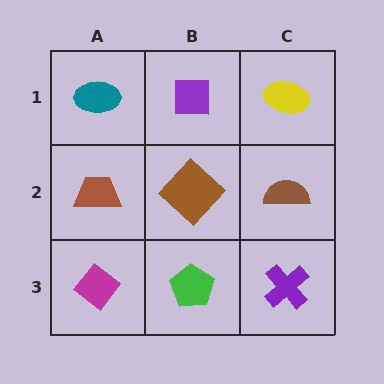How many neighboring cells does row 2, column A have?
3.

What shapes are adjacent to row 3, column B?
A brown diamond (row 2, column B), a magenta diamond (row 3, column A), a purple cross (row 3, column C).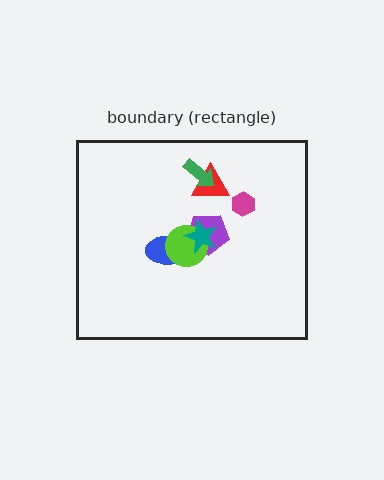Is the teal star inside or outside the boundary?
Inside.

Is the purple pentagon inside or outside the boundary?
Inside.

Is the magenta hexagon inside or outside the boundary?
Inside.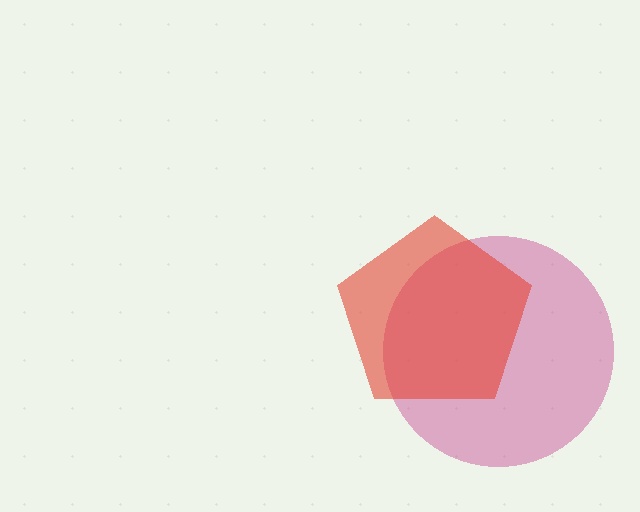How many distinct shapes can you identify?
There are 2 distinct shapes: a magenta circle, a red pentagon.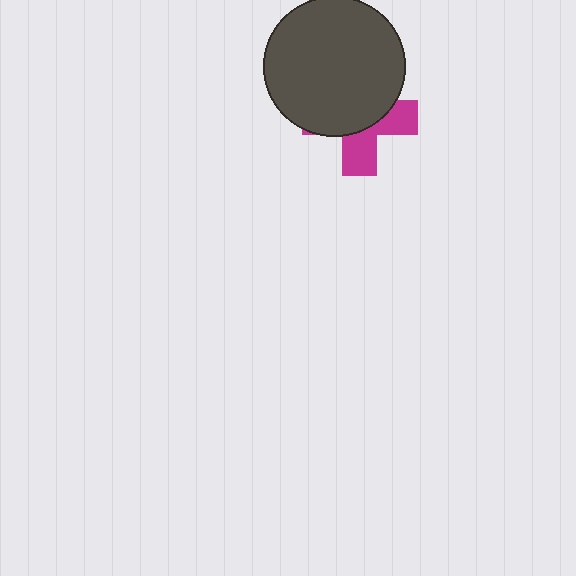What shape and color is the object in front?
The object in front is a dark gray circle.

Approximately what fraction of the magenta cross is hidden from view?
Roughly 60% of the magenta cross is hidden behind the dark gray circle.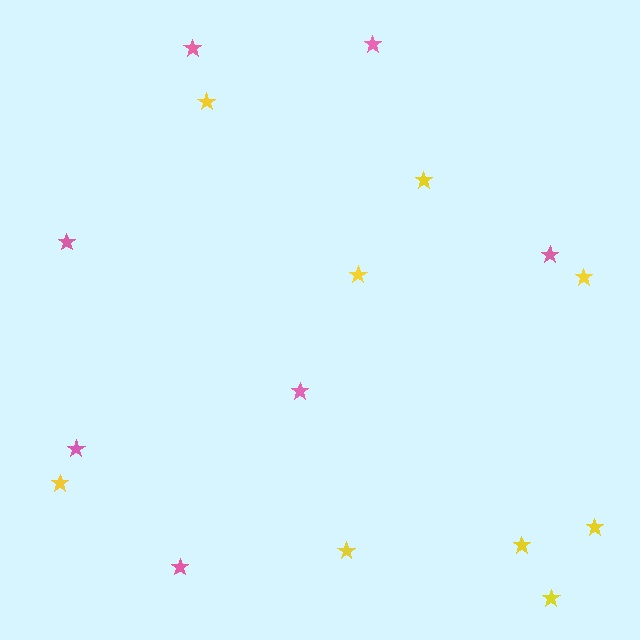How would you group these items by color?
There are 2 groups: one group of pink stars (7) and one group of yellow stars (9).